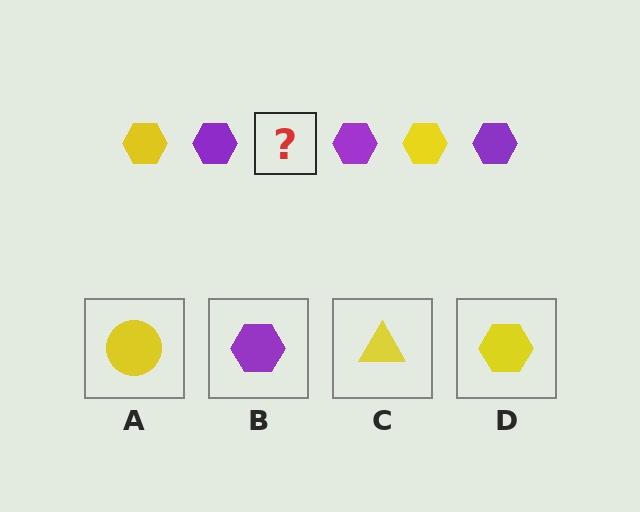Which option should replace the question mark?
Option D.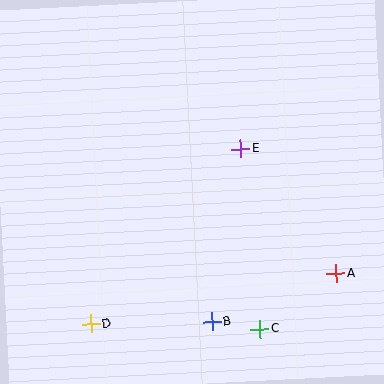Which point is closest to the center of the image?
Point E at (240, 149) is closest to the center.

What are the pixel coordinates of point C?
Point C is at (260, 329).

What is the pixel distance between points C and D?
The distance between C and D is 169 pixels.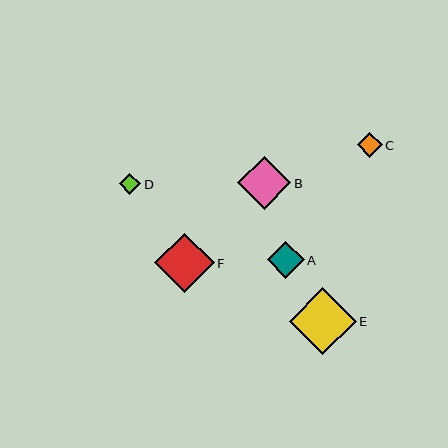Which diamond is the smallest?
Diamond D is the smallest with a size of approximately 21 pixels.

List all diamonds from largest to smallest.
From largest to smallest: E, F, B, A, C, D.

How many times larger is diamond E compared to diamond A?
Diamond E is approximately 1.8 times the size of diamond A.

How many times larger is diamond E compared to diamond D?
Diamond E is approximately 3.1 times the size of diamond D.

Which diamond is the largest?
Diamond E is the largest with a size of approximately 67 pixels.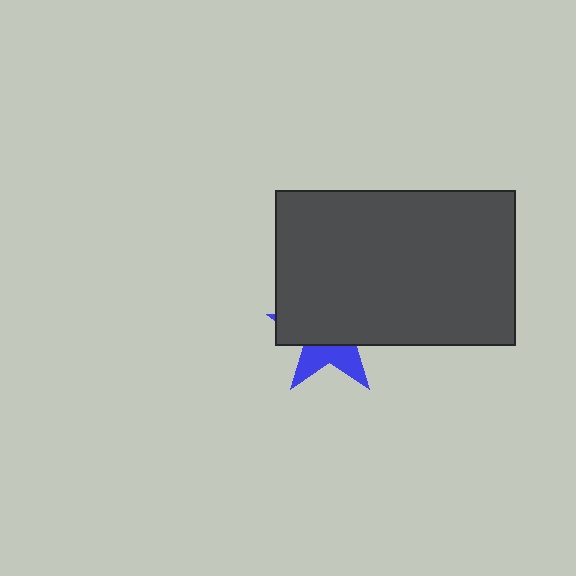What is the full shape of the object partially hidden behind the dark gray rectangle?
The partially hidden object is a blue star.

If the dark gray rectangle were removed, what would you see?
You would see the complete blue star.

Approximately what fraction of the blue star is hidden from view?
Roughly 65% of the blue star is hidden behind the dark gray rectangle.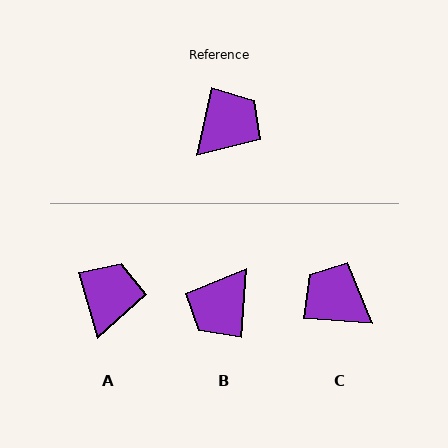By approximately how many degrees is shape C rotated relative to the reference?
Approximately 99 degrees counter-clockwise.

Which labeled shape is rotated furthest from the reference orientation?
B, about 171 degrees away.